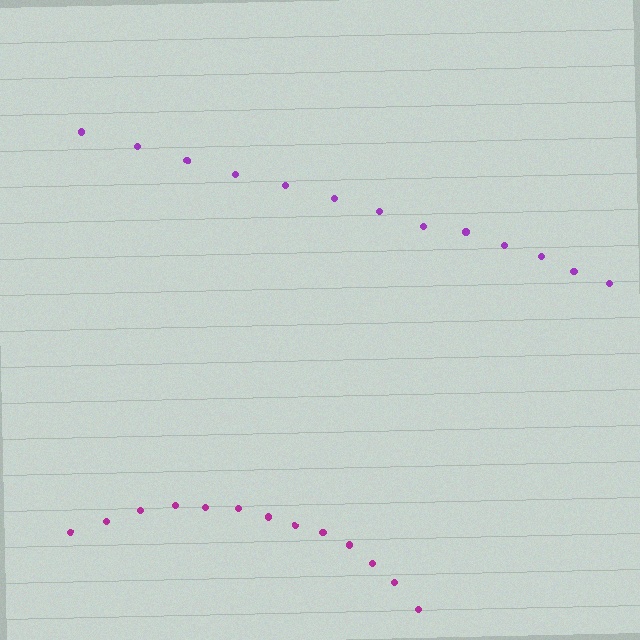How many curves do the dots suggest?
There are 2 distinct paths.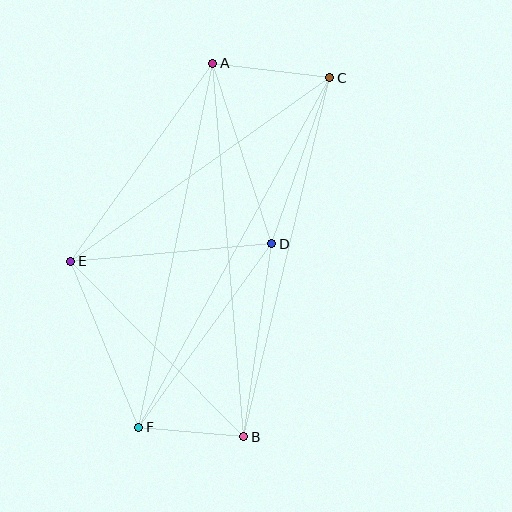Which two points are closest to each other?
Points B and F are closest to each other.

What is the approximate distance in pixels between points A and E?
The distance between A and E is approximately 244 pixels.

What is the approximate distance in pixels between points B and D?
The distance between B and D is approximately 195 pixels.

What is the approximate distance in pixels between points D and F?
The distance between D and F is approximately 227 pixels.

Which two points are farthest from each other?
Points C and F are farthest from each other.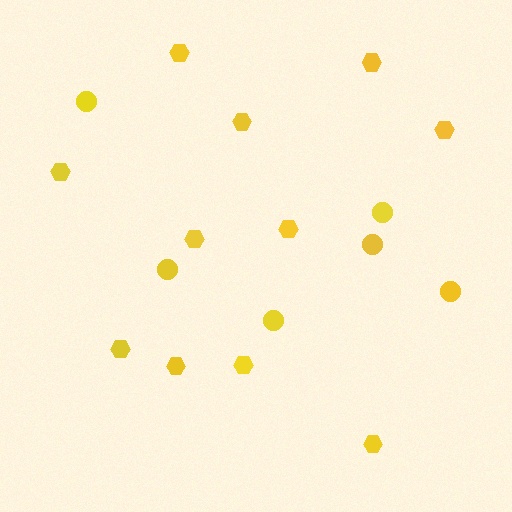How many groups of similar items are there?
There are 2 groups: one group of hexagons (11) and one group of circles (6).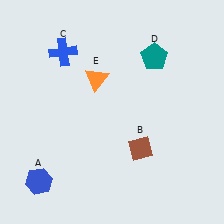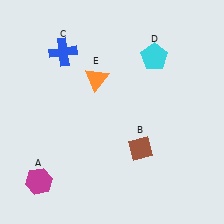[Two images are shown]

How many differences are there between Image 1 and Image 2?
There are 2 differences between the two images.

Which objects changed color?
A changed from blue to magenta. D changed from teal to cyan.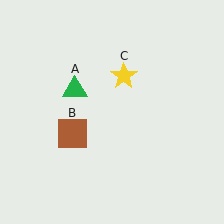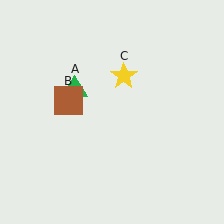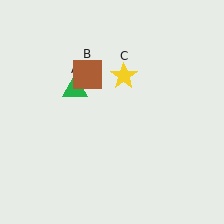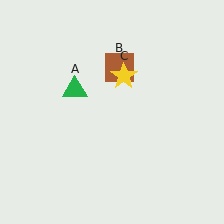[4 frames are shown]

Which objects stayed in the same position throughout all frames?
Green triangle (object A) and yellow star (object C) remained stationary.